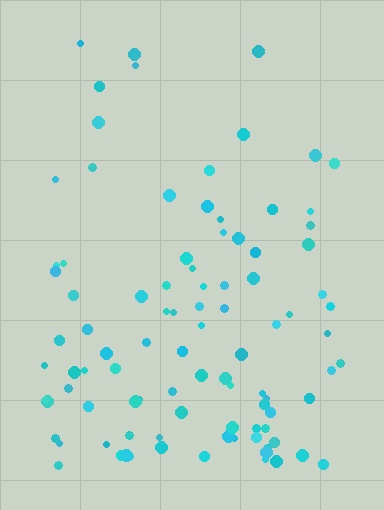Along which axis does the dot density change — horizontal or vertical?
Vertical.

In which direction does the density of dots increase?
From top to bottom, with the bottom side densest.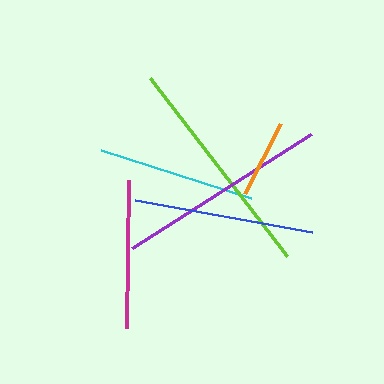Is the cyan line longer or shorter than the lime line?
The lime line is longer than the cyan line.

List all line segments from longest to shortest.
From longest to shortest: lime, purple, blue, cyan, magenta, orange.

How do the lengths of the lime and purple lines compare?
The lime and purple lines are approximately the same length.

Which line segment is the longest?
The lime line is the longest at approximately 224 pixels.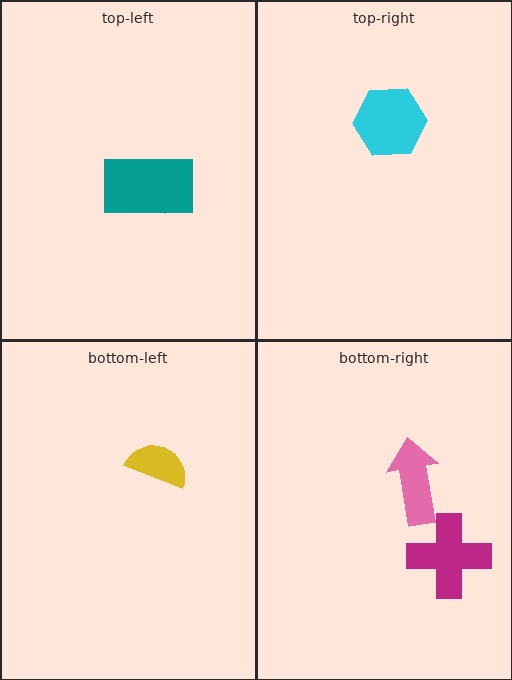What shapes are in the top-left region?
The orange triangle, the teal rectangle.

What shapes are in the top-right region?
The cyan hexagon.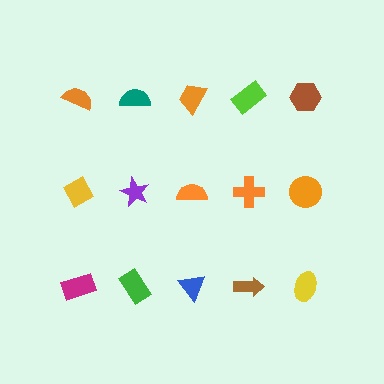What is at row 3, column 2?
A green rectangle.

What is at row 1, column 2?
A teal semicircle.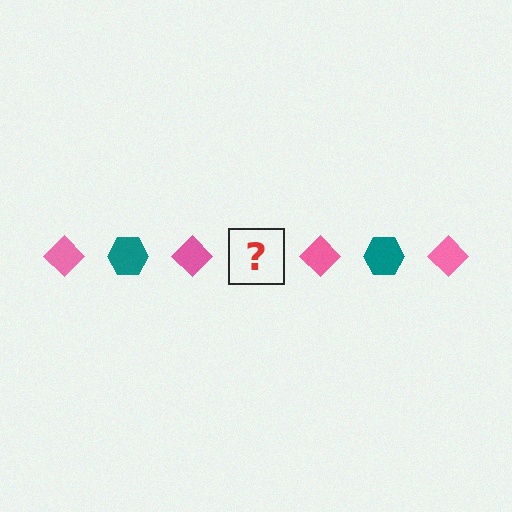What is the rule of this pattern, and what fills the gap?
The rule is that the pattern alternates between pink diamond and teal hexagon. The gap should be filled with a teal hexagon.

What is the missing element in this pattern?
The missing element is a teal hexagon.